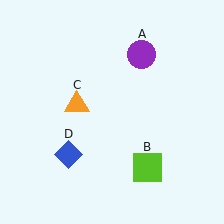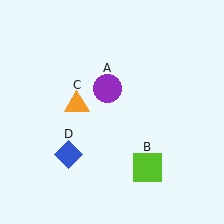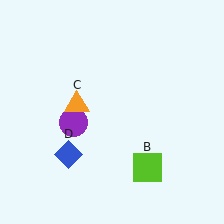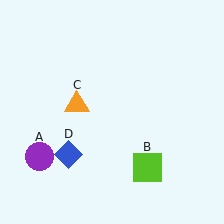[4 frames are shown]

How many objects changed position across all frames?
1 object changed position: purple circle (object A).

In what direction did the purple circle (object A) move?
The purple circle (object A) moved down and to the left.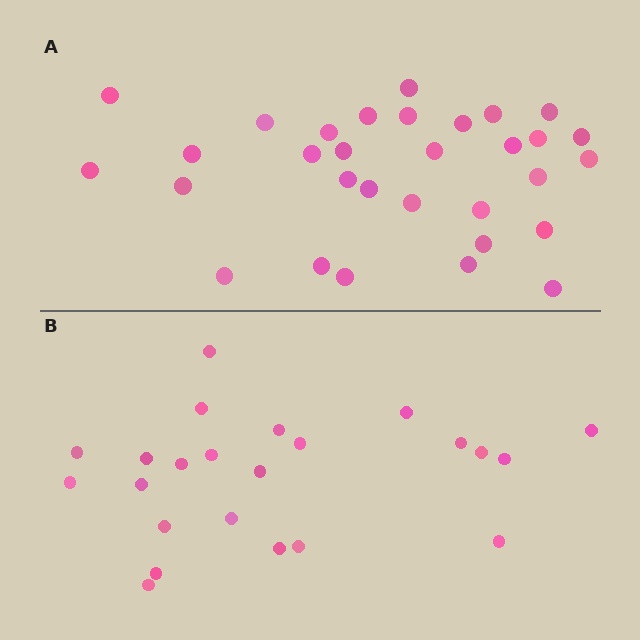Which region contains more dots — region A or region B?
Region A (the top region) has more dots.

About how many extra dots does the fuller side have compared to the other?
Region A has roughly 8 or so more dots than region B.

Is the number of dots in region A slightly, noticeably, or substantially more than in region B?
Region A has noticeably more, but not dramatically so. The ratio is roughly 1.3 to 1.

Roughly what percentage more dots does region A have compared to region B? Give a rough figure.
About 35% more.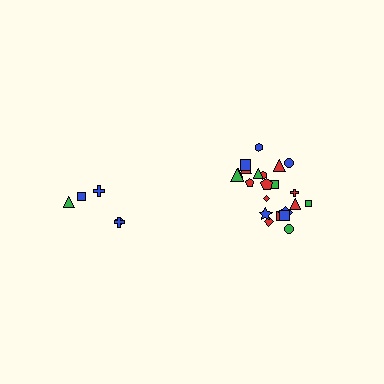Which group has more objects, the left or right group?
The right group.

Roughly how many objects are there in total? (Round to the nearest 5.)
Roughly 25 objects in total.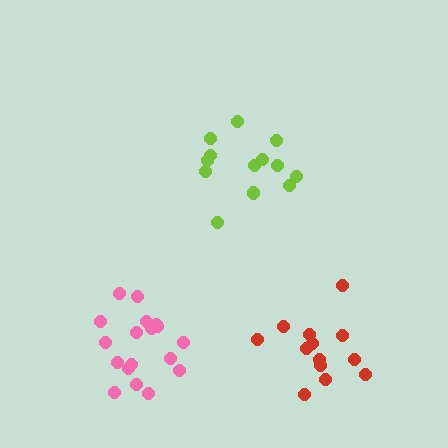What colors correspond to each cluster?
The clusters are colored: lime, red, pink.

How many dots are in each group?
Group 1: 13 dots, Group 2: 13 dots, Group 3: 18 dots (44 total).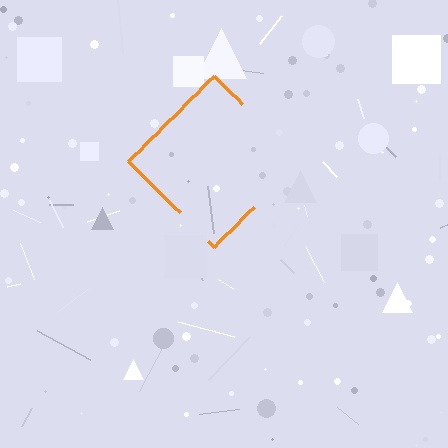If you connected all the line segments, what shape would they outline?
They would outline a diamond.